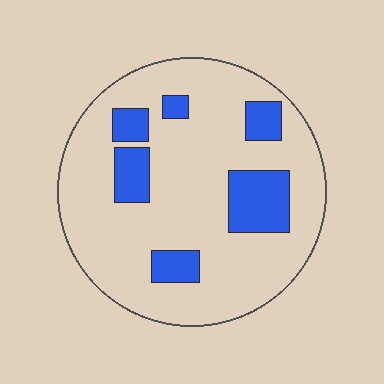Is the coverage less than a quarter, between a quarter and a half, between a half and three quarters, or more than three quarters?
Less than a quarter.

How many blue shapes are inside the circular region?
6.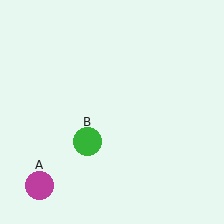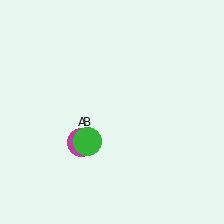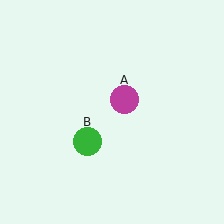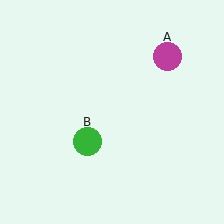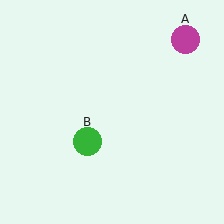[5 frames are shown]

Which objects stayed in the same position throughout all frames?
Green circle (object B) remained stationary.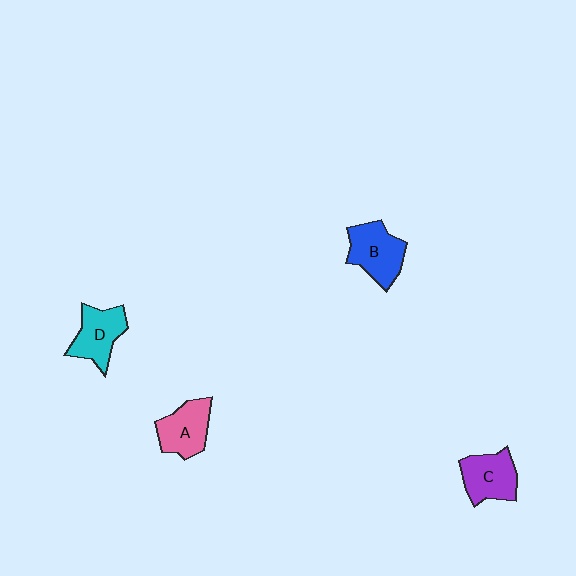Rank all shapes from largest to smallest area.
From largest to smallest: B (blue), C (purple), D (cyan), A (pink).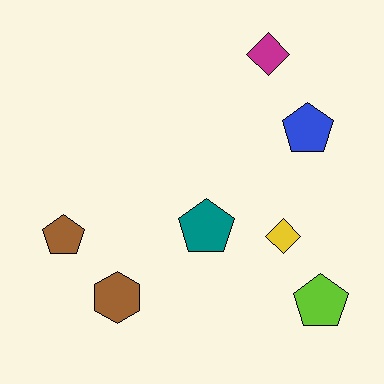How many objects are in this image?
There are 7 objects.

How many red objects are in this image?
There are no red objects.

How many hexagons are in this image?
There is 1 hexagon.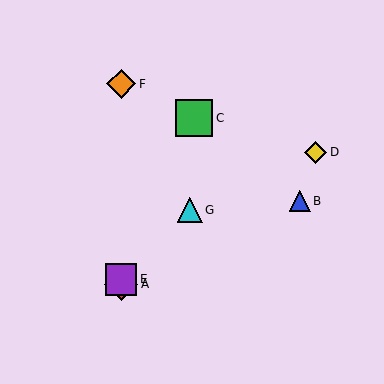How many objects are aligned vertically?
3 objects (A, E, F) are aligned vertically.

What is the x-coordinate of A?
Object A is at x≈121.